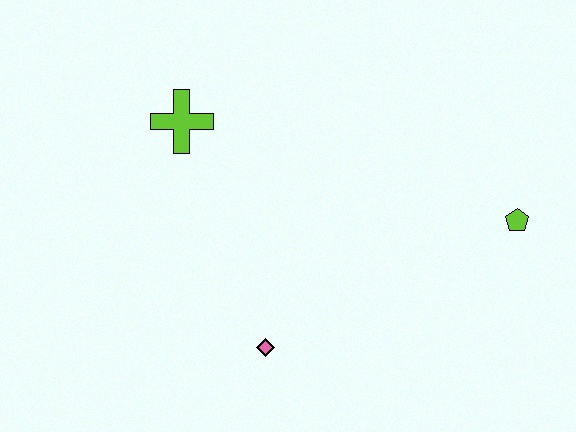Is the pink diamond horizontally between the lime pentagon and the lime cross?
Yes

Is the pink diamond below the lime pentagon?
Yes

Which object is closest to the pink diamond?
The lime cross is closest to the pink diamond.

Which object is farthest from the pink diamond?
The lime pentagon is farthest from the pink diamond.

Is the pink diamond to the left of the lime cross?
No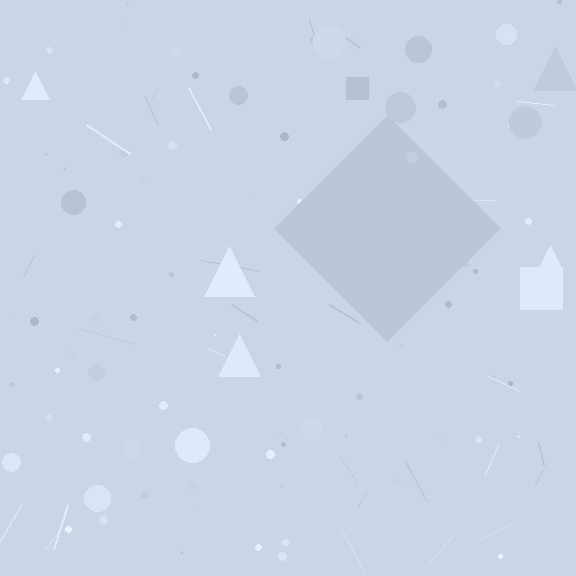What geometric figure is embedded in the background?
A diamond is embedded in the background.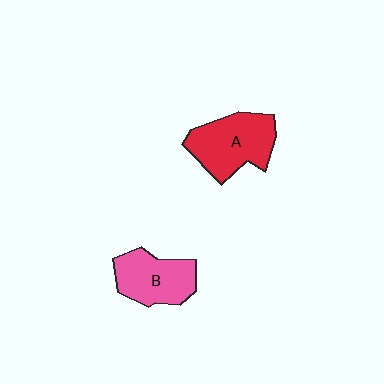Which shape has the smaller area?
Shape B (pink).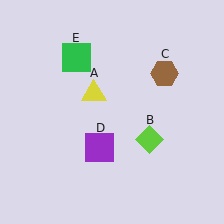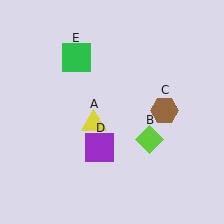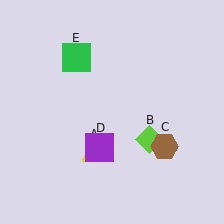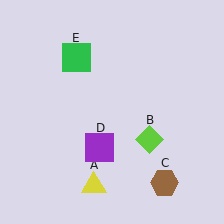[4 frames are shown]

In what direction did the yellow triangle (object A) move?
The yellow triangle (object A) moved down.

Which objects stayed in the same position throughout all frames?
Lime diamond (object B) and purple square (object D) and green square (object E) remained stationary.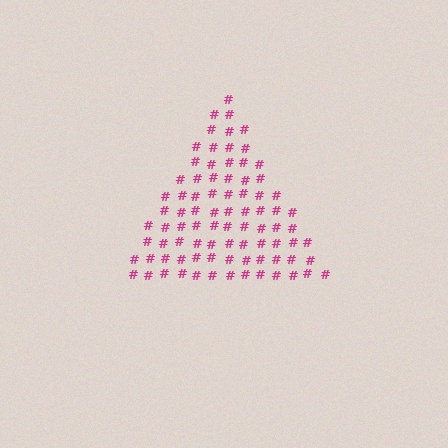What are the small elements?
The small elements are hash symbols.